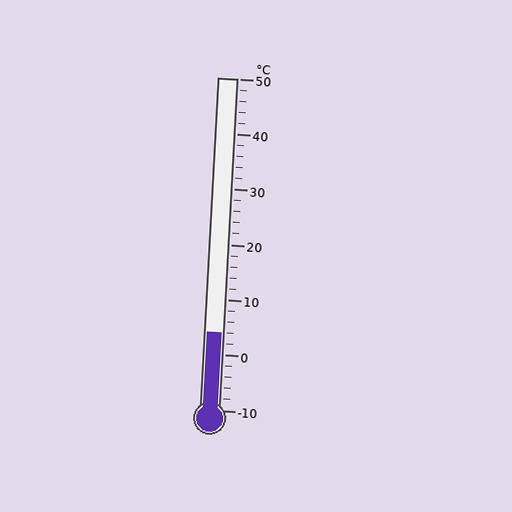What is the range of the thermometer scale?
The thermometer scale ranges from -10°C to 50°C.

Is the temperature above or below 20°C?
The temperature is below 20°C.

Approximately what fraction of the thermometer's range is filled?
The thermometer is filled to approximately 25% of its range.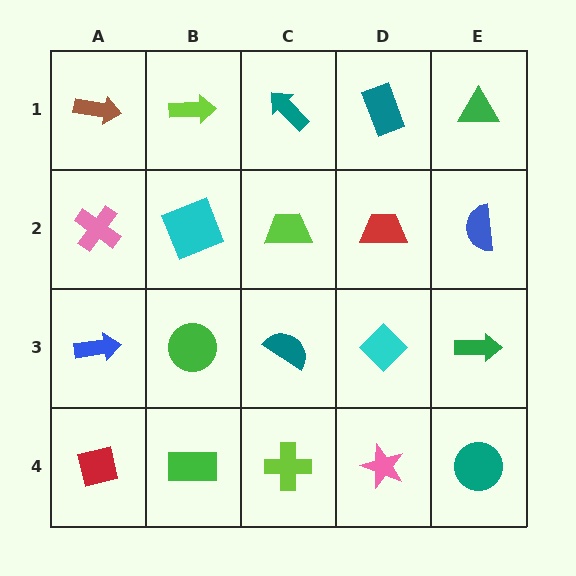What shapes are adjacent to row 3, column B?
A cyan square (row 2, column B), a green rectangle (row 4, column B), a blue arrow (row 3, column A), a teal semicircle (row 3, column C).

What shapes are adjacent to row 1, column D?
A red trapezoid (row 2, column D), a teal arrow (row 1, column C), a green triangle (row 1, column E).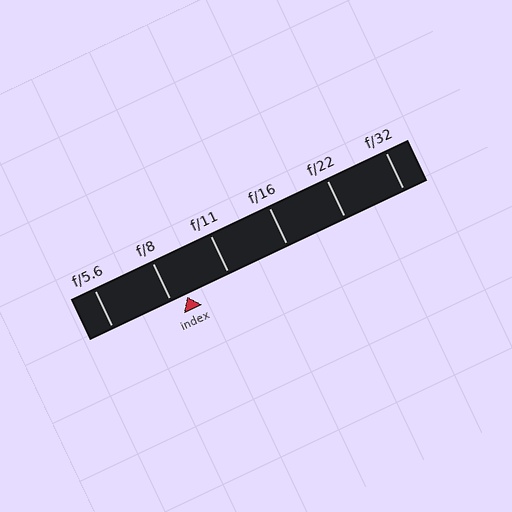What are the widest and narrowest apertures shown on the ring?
The widest aperture shown is f/5.6 and the narrowest is f/32.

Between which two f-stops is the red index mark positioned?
The index mark is between f/8 and f/11.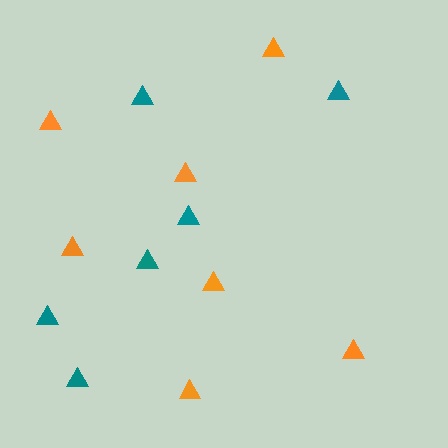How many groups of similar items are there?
There are 2 groups: one group of orange triangles (7) and one group of teal triangles (6).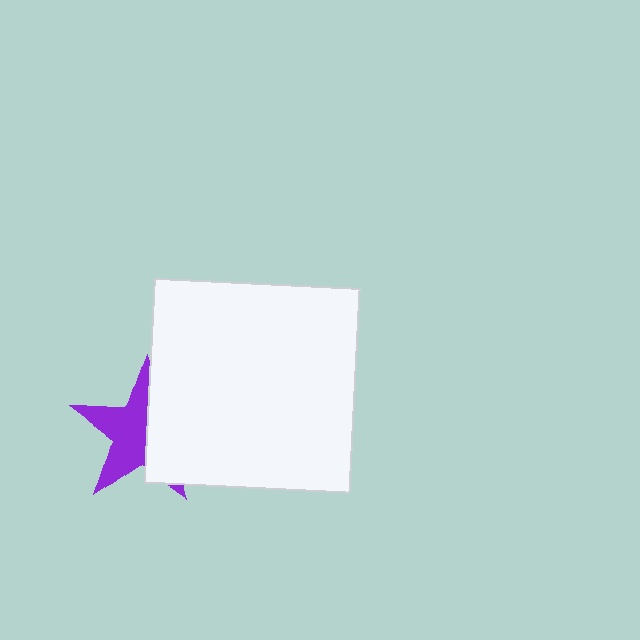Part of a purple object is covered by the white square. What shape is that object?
It is a star.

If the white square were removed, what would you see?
You would see the complete purple star.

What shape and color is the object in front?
The object in front is a white square.